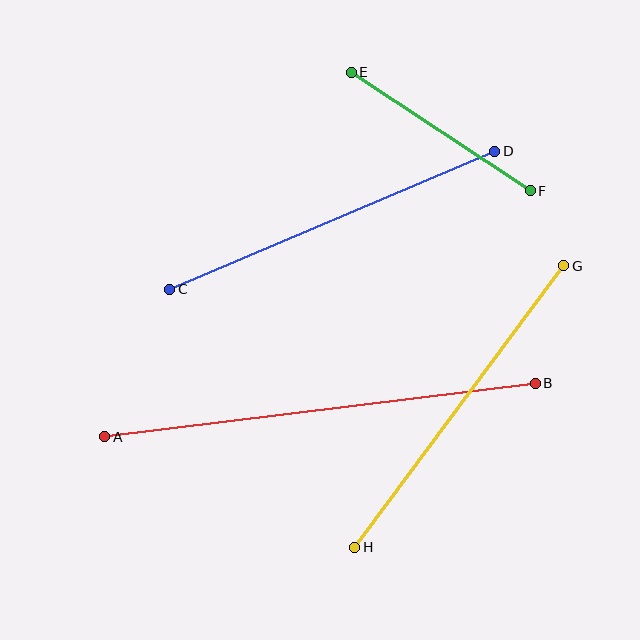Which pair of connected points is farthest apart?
Points A and B are farthest apart.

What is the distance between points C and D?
The distance is approximately 353 pixels.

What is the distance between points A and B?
The distance is approximately 434 pixels.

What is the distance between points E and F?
The distance is approximately 214 pixels.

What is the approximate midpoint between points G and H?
The midpoint is at approximately (459, 406) pixels.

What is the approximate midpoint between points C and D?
The midpoint is at approximately (332, 220) pixels.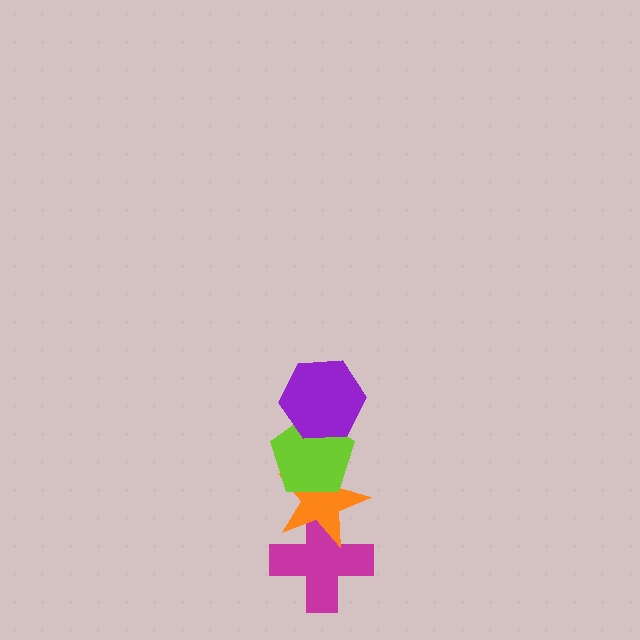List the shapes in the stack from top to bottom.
From top to bottom: the purple hexagon, the lime pentagon, the orange star, the magenta cross.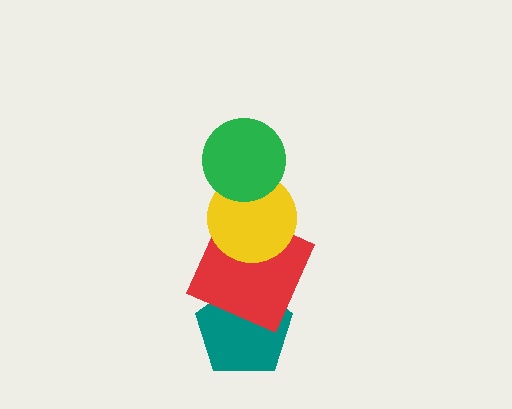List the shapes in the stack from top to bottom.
From top to bottom: the green circle, the yellow circle, the red square, the teal pentagon.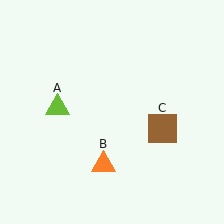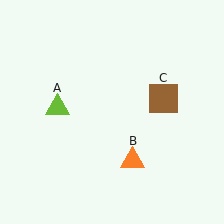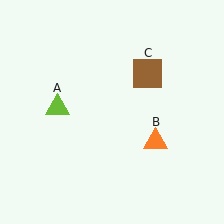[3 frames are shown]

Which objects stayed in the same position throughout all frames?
Lime triangle (object A) remained stationary.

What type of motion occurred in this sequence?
The orange triangle (object B), brown square (object C) rotated counterclockwise around the center of the scene.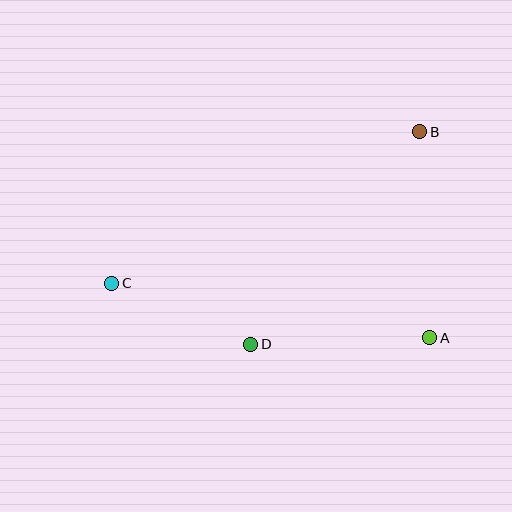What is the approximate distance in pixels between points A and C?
The distance between A and C is approximately 323 pixels.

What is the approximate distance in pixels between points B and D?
The distance between B and D is approximately 271 pixels.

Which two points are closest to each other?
Points C and D are closest to each other.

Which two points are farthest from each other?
Points B and C are farthest from each other.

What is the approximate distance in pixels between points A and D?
The distance between A and D is approximately 179 pixels.